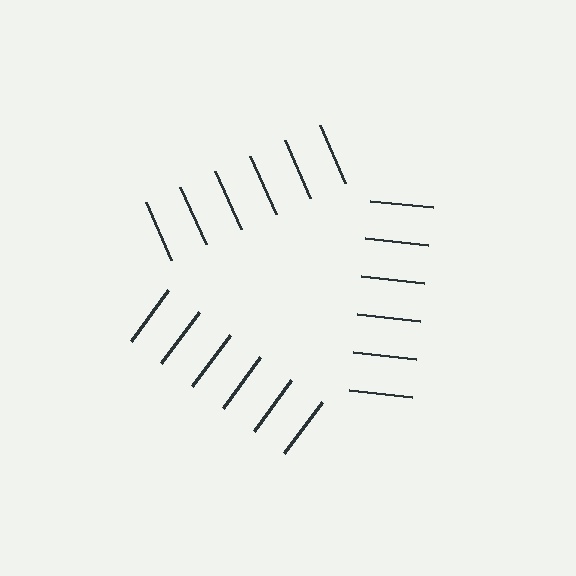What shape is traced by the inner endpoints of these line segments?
An illusory triangle — the line segments terminate on its edges but no continuous stroke is drawn.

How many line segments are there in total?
18 — 6 along each of the 3 edges.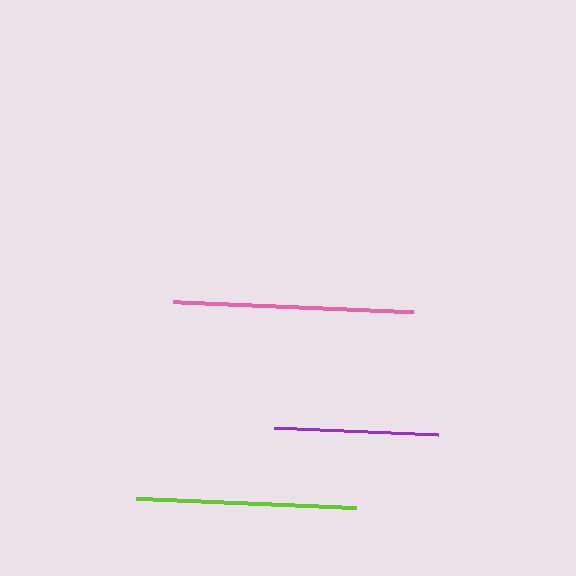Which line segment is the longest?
The pink line is the longest at approximately 239 pixels.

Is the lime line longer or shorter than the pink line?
The pink line is longer than the lime line.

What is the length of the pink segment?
The pink segment is approximately 239 pixels long.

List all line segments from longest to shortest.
From longest to shortest: pink, lime, purple.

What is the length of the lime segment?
The lime segment is approximately 220 pixels long.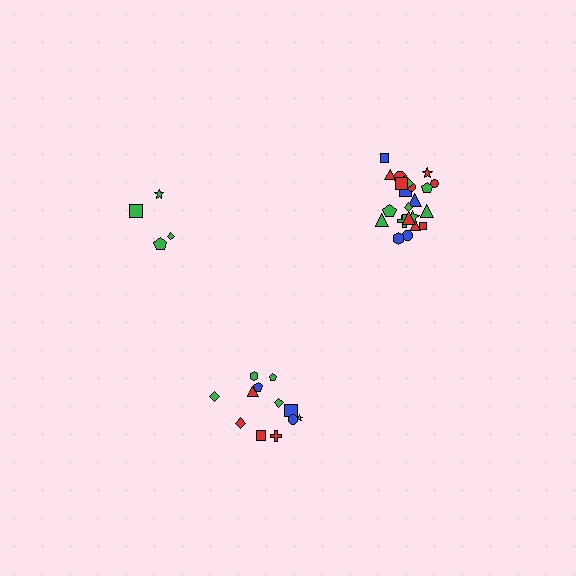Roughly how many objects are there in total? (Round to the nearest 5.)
Roughly 40 objects in total.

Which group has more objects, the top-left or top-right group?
The top-right group.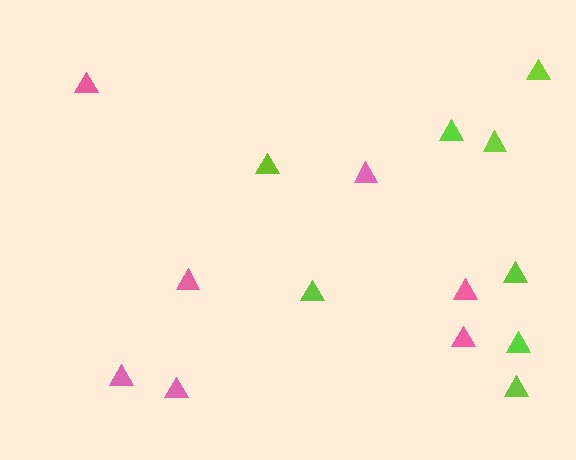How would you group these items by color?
There are 2 groups: one group of pink triangles (7) and one group of lime triangles (8).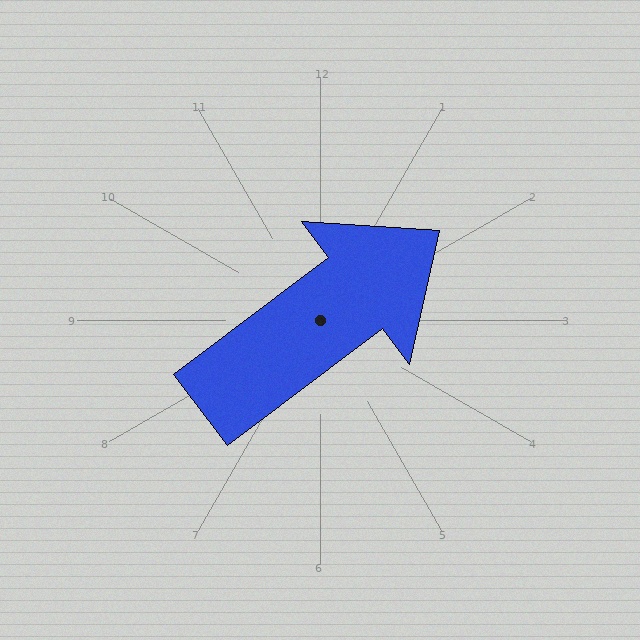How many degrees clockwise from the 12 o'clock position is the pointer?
Approximately 53 degrees.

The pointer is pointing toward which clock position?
Roughly 2 o'clock.